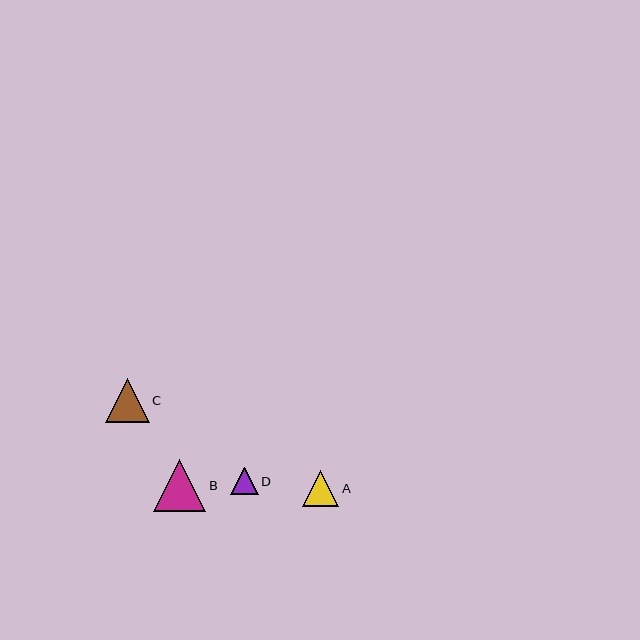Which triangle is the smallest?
Triangle D is the smallest with a size of approximately 28 pixels.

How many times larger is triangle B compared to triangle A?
Triangle B is approximately 1.4 times the size of triangle A.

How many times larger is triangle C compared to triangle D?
Triangle C is approximately 1.6 times the size of triangle D.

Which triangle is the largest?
Triangle B is the largest with a size of approximately 52 pixels.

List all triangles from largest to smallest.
From largest to smallest: B, C, A, D.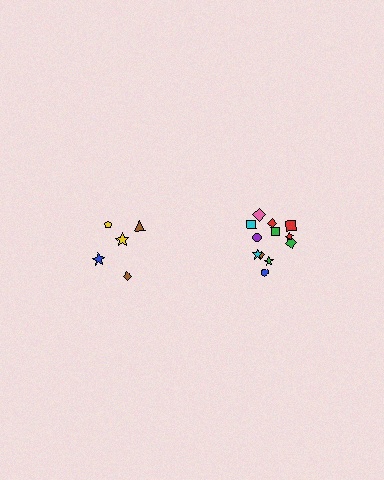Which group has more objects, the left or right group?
The right group.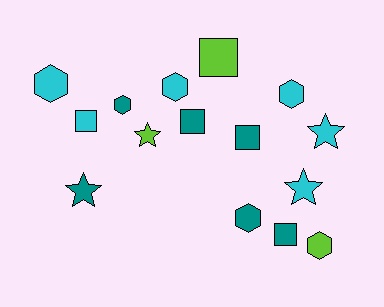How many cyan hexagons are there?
There are 3 cyan hexagons.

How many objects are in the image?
There are 15 objects.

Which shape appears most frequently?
Hexagon, with 6 objects.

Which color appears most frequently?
Teal, with 6 objects.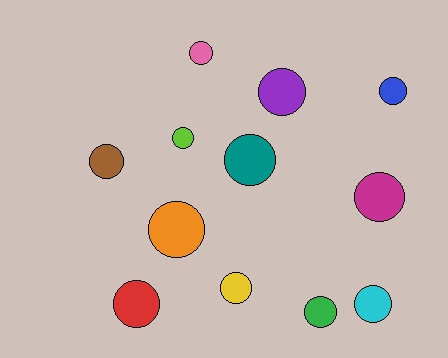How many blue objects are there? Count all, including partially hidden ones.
There is 1 blue object.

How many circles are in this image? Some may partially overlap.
There are 12 circles.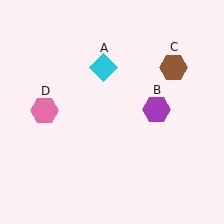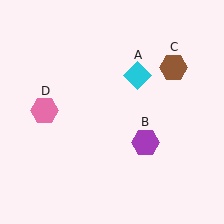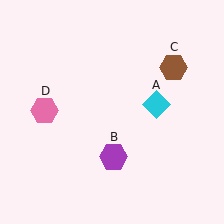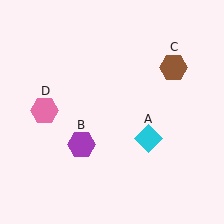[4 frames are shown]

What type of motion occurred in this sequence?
The cyan diamond (object A), purple hexagon (object B) rotated clockwise around the center of the scene.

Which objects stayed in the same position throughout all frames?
Brown hexagon (object C) and pink hexagon (object D) remained stationary.